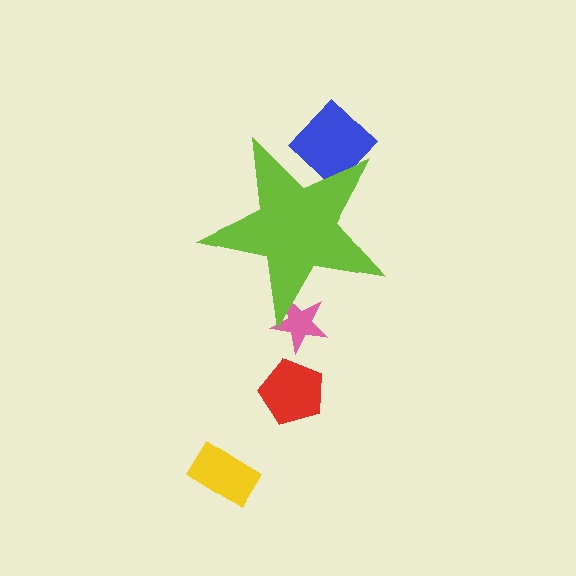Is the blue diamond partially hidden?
Yes, the blue diamond is partially hidden behind the lime star.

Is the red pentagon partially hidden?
No, the red pentagon is fully visible.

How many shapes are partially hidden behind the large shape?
2 shapes are partially hidden.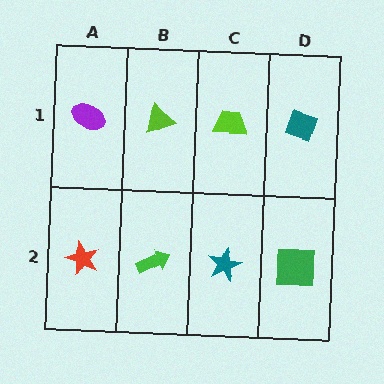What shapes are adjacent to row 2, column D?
A teal diamond (row 1, column D), a teal star (row 2, column C).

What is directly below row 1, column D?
A green square.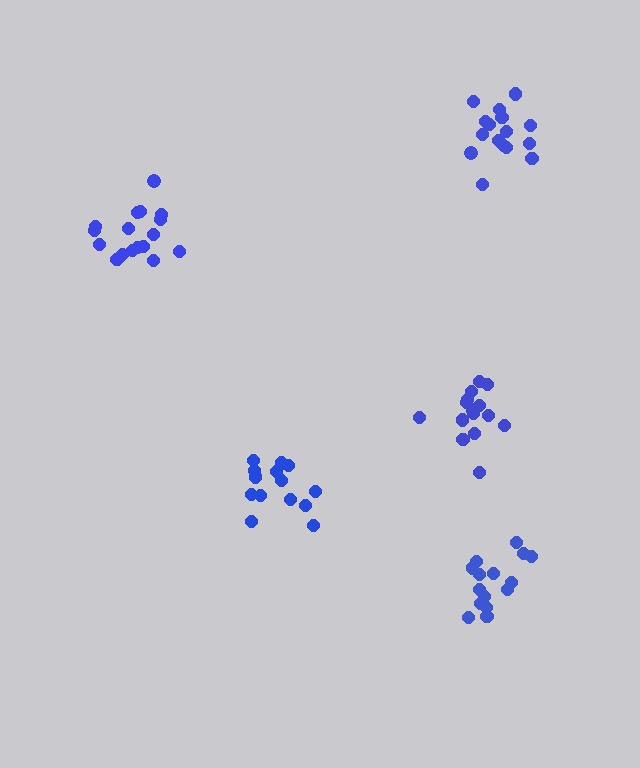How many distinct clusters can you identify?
There are 5 distinct clusters.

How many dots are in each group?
Group 1: 16 dots, Group 2: 14 dots, Group 3: 15 dots, Group 4: 15 dots, Group 5: 17 dots (77 total).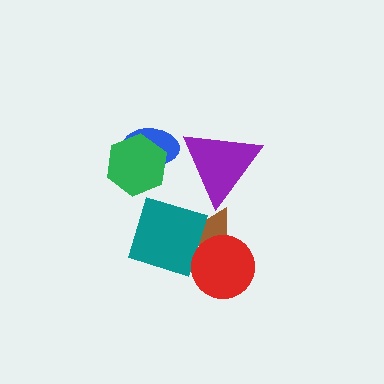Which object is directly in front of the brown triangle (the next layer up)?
The teal diamond is directly in front of the brown triangle.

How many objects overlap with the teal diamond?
2 objects overlap with the teal diamond.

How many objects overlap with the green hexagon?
1 object overlaps with the green hexagon.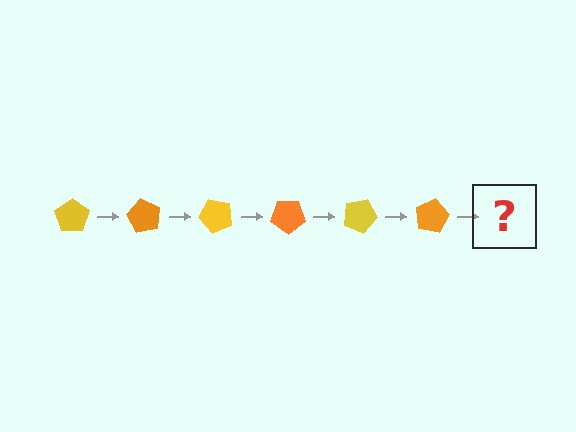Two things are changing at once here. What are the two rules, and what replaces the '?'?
The two rules are that it rotates 60 degrees each step and the color cycles through yellow and orange. The '?' should be a yellow pentagon, rotated 360 degrees from the start.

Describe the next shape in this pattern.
It should be a yellow pentagon, rotated 360 degrees from the start.